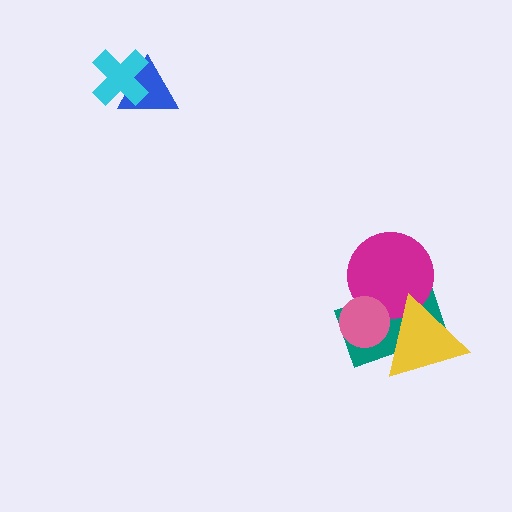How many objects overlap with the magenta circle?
3 objects overlap with the magenta circle.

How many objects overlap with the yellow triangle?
3 objects overlap with the yellow triangle.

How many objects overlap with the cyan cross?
1 object overlaps with the cyan cross.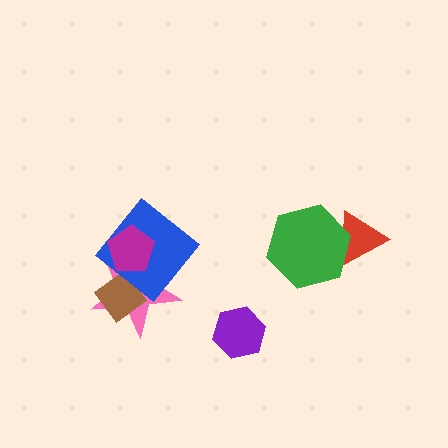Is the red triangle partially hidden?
Yes, it is partially covered by another shape.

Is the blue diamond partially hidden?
Yes, it is partially covered by another shape.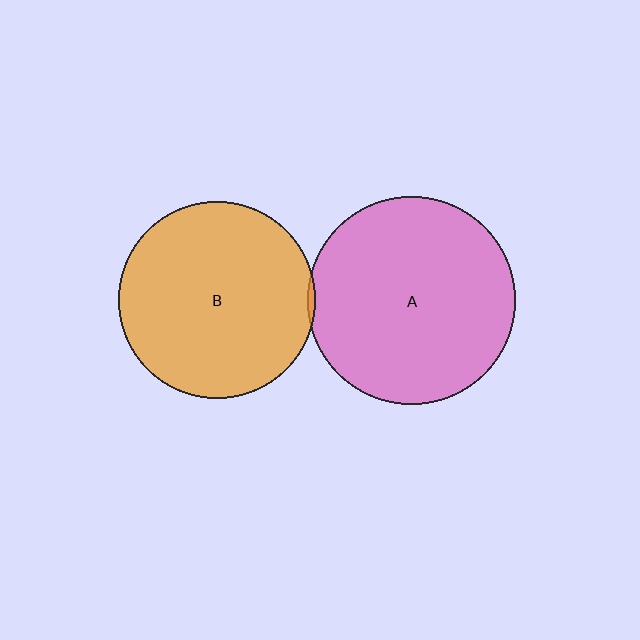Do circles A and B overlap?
Yes.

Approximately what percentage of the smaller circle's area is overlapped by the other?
Approximately 5%.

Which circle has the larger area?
Circle A (pink).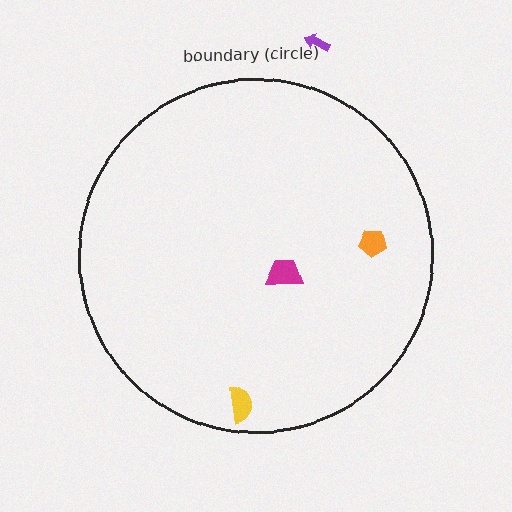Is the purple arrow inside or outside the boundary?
Outside.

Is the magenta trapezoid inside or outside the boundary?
Inside.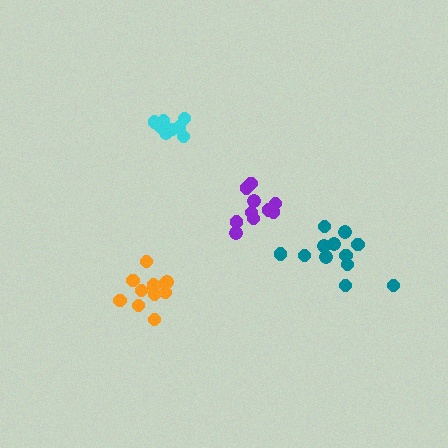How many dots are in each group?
Group 1: 12 dots, Group 2: 8 dots, Group 3: 10 dots, Group 4: 12 dots (42 total).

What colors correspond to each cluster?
The clusters are colored: orange, cyan, purple, teal.